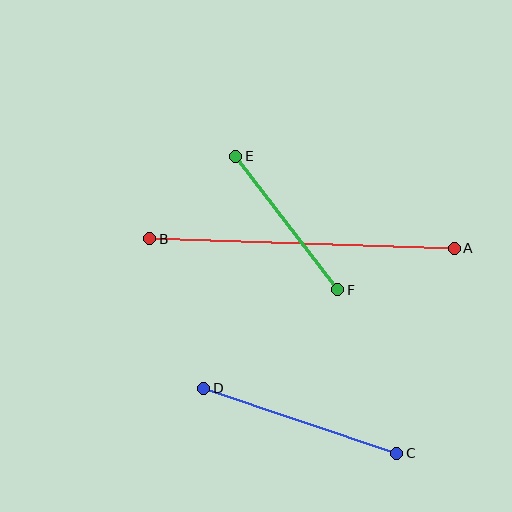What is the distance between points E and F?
The distance is approximately 168 pixels.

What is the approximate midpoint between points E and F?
The midpoint is at approximately (287, 223) pixels.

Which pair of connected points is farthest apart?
Points A and B are farthest apart.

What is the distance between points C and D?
The distance is approximately 204 pixels.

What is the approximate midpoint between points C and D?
The midpoint is at approximately (300, 421) pixels.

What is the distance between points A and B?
The distance is approximately 304 pixels.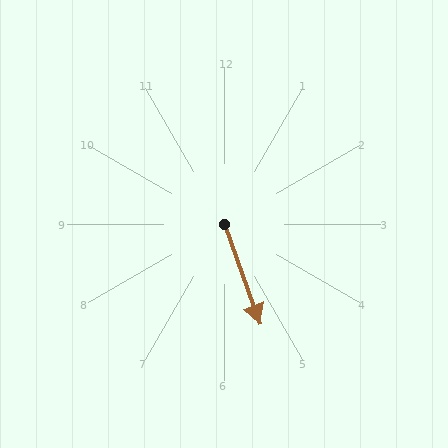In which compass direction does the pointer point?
South.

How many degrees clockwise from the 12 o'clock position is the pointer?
Approximately 160 degrees.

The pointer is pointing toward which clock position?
Roughly 5 o'clock.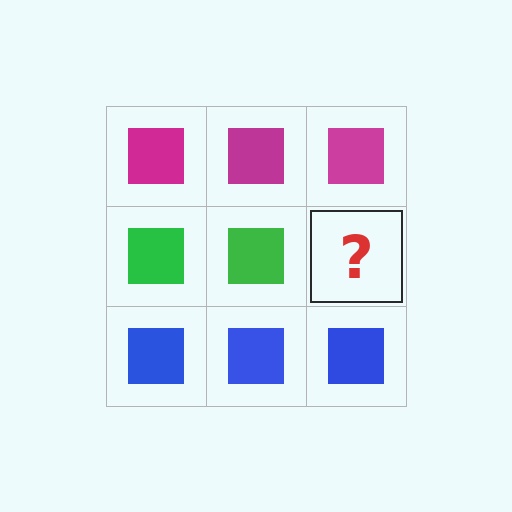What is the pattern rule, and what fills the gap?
The rule is that each row has a consistent color. The gap should be filled with a green square.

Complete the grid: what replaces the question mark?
The question mark should be replaced with a green square.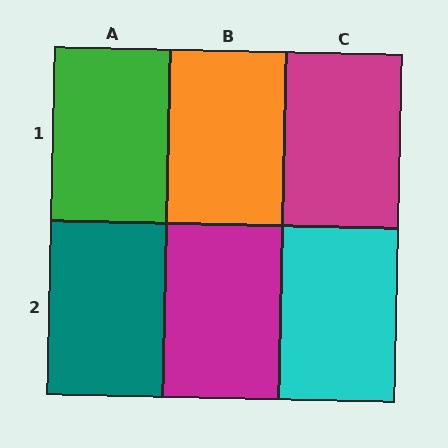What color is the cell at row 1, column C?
Magenta.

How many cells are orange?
1 cell is orange.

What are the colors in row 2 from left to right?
Teal, magenta, cyan.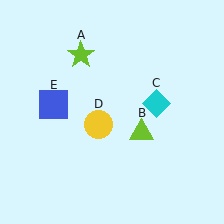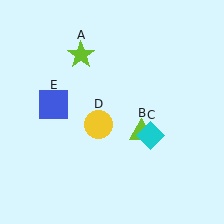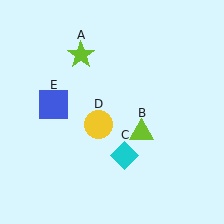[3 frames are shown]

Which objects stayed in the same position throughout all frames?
Lime star (object A) and lime triangle (object B) and yellow circle (object D) and blue square (object E) remained stationary.